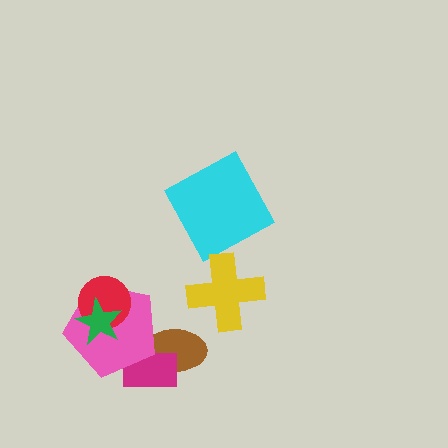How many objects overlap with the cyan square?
0 objects overlap with the cyan square.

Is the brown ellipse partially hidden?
Yes, it is partially covered by another shape.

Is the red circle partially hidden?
Yes, it is partially covered by another shape.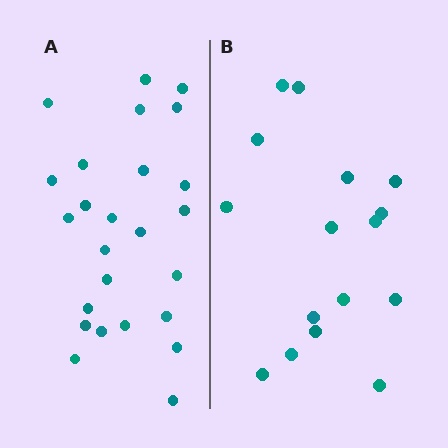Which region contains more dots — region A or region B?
Region A (the left region) has more dots.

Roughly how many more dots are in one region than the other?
Region A has roughly 8 or so more dots than region B.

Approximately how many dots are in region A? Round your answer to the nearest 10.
About 20 dots. (The exact count is 25, which rounds to 20.)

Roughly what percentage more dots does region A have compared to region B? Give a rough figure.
About 55% more.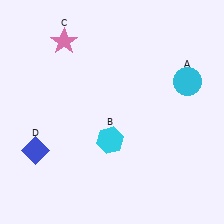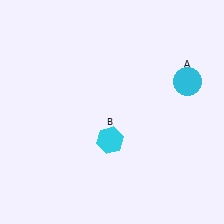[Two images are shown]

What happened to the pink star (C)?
The pink star (C) was removed in Image 2. It was in the top-left area of Image 1.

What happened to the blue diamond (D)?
The blue diamond (D) was removed in Image 2. It was in the bottom-left area of Image 1.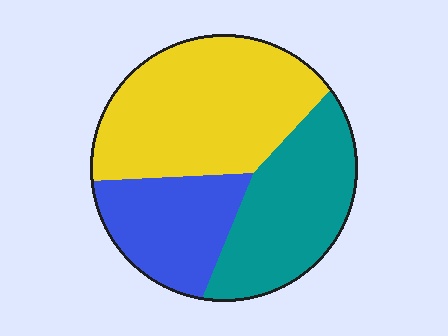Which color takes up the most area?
Yellow, at roughly 45%.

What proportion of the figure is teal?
Teal covers 32% of the figure.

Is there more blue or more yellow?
Yellow.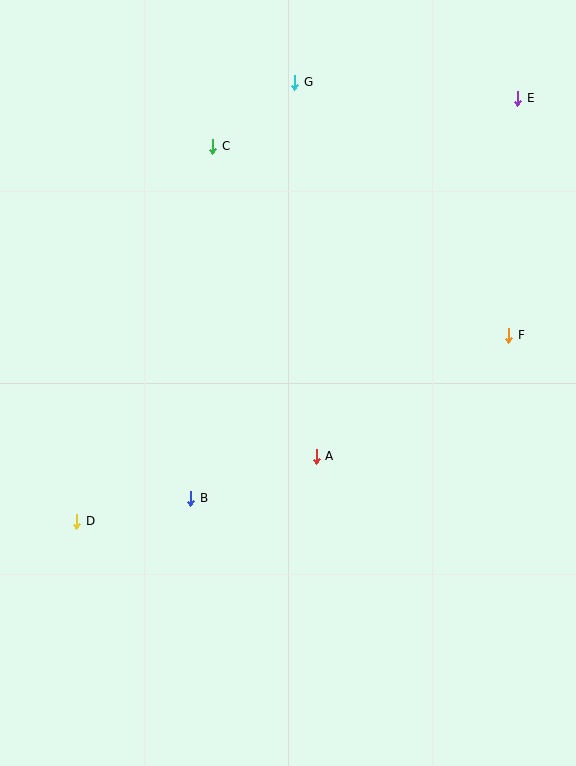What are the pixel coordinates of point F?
Point F is at (509, 335).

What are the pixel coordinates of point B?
Point B is at (191, 498).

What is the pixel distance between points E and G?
The distance between E and G is 224 pixels.